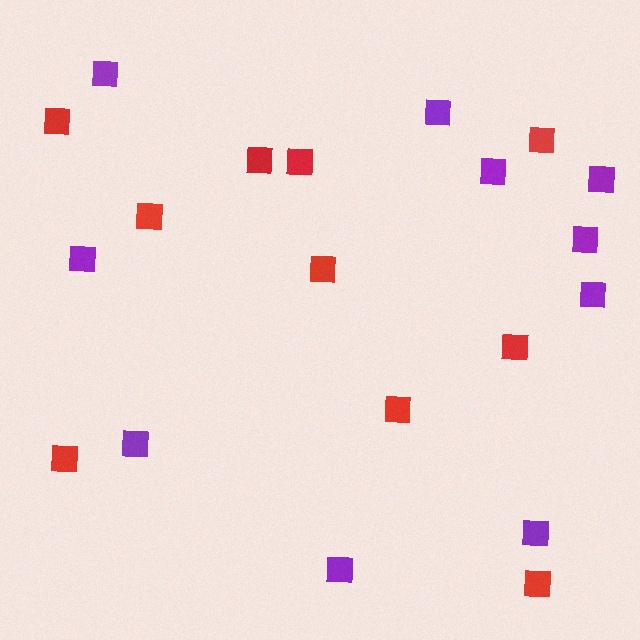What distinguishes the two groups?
There are 2 groups: one group of purple squares (10) and one group of red squares (10).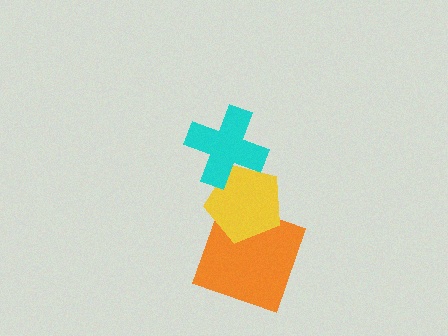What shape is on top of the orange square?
The yellow pentagon is on top of the orange square.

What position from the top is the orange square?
The orange square is 3rd from the top.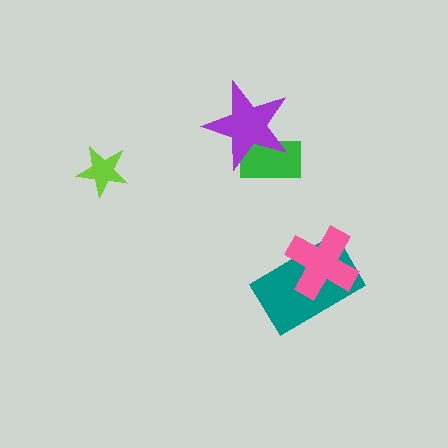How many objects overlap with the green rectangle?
1 object overlaps with the green rectangle.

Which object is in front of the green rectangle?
The purple star is in front of the green rectangle.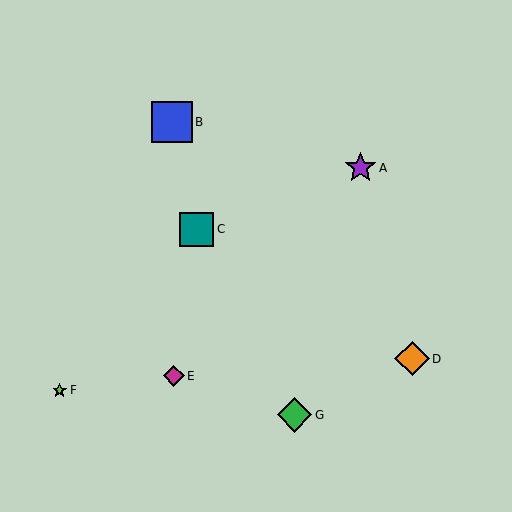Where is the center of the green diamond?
The center of the green diamond is at (294, 415).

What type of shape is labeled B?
Shape B is a blue square.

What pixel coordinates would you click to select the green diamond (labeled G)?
Click at (294, 415) to select the green diamond G.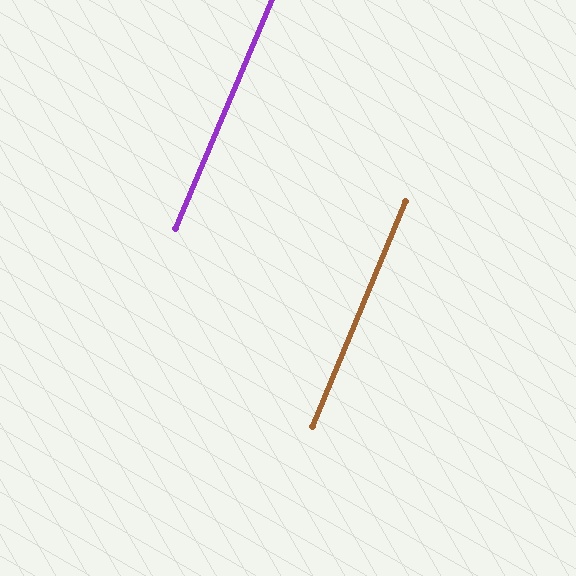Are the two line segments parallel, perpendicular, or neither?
Parallel — their directions differ by only 0.4°.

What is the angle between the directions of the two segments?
Approximately 0 degrees.